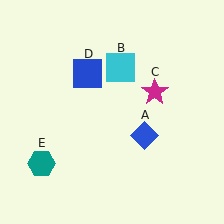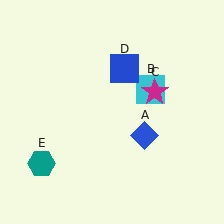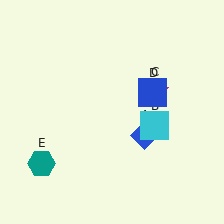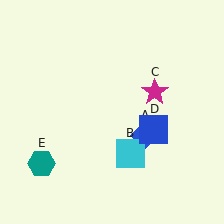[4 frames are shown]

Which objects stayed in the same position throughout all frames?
Blue diamond (object A) and magenta star (object C) and teal hexagon (object E) remained stationary.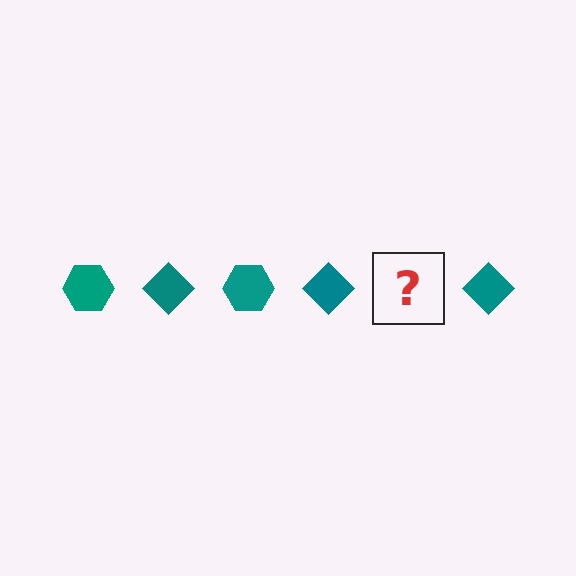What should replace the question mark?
The question mark should be replaced with a teal hexagon.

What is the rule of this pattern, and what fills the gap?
The rule is that the pattern cycles through hexagon, diamond shapes in teal. The gap should be filled with a teal hexagon.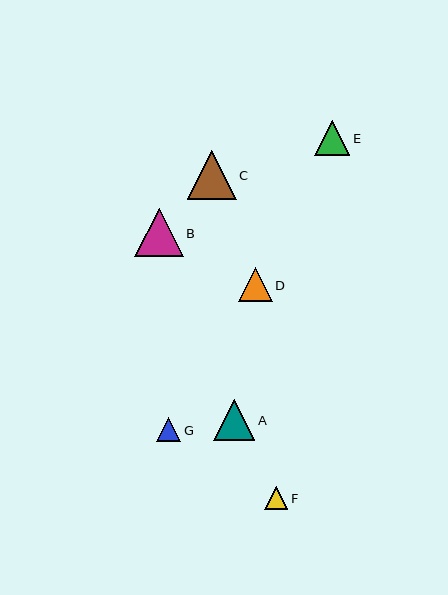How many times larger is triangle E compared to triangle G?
Triangle E is approximately 1.5 times the size of triangle G.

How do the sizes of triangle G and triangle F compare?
Triangle G and triangle F are approximately the same size.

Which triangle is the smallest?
Triangle F is the smallest with a size of approximately 23 pixels.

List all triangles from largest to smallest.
From largest to smallest: C, B, A, E, D, G, F.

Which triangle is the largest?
Triangle C is the largest with a size of approximately 49 pixels.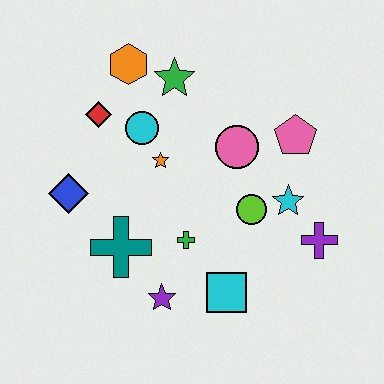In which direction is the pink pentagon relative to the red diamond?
The pink pentagon is to the right of the red diamond.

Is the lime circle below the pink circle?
Yes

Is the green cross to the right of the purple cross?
No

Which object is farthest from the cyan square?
The orange hexagon is farthest from the cyan square.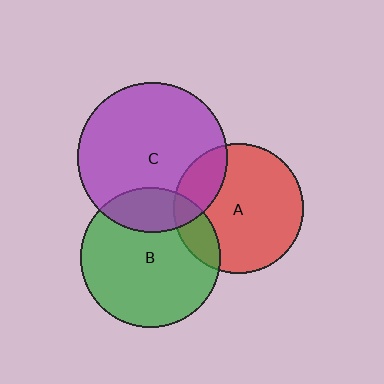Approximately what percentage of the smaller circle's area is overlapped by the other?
Approximately 15%.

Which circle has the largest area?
Circle C (purple).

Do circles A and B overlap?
Yes.